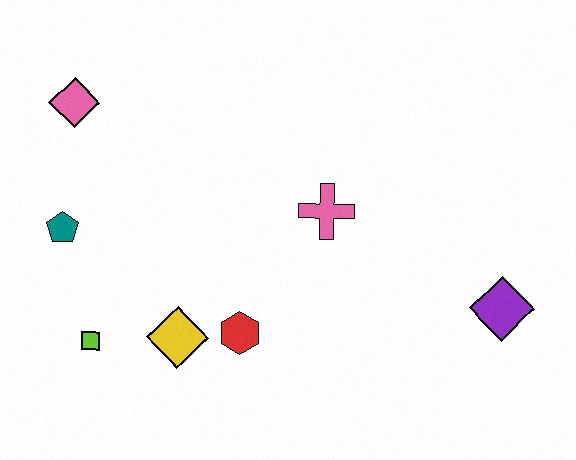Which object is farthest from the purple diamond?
The pink diamond is farthest from the purple diamond.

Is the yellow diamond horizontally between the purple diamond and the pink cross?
No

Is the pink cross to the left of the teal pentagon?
No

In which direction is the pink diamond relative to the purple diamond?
The pink diamond is to the left of the purple diamond.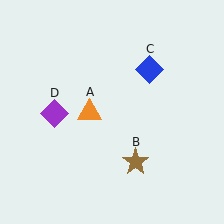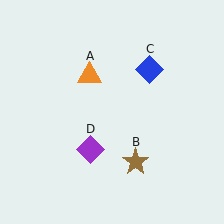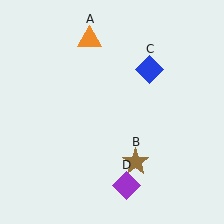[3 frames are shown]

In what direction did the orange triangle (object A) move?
The orange triangle (object A) moved up.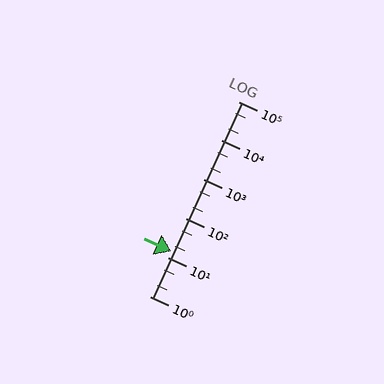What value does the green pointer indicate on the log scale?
The pointer indicates approximately 14.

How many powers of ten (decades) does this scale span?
The scale spans 5 decades, from 1 to 100000.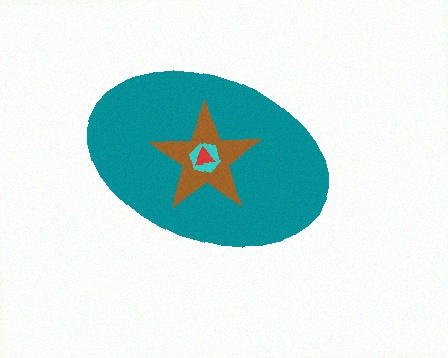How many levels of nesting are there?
4.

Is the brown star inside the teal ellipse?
Yes.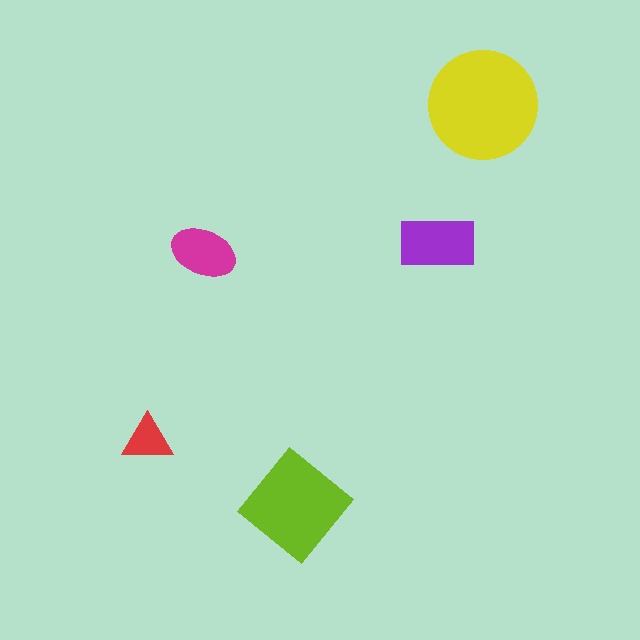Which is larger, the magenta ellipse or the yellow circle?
The yellow circle.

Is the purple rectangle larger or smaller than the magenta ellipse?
Larger.